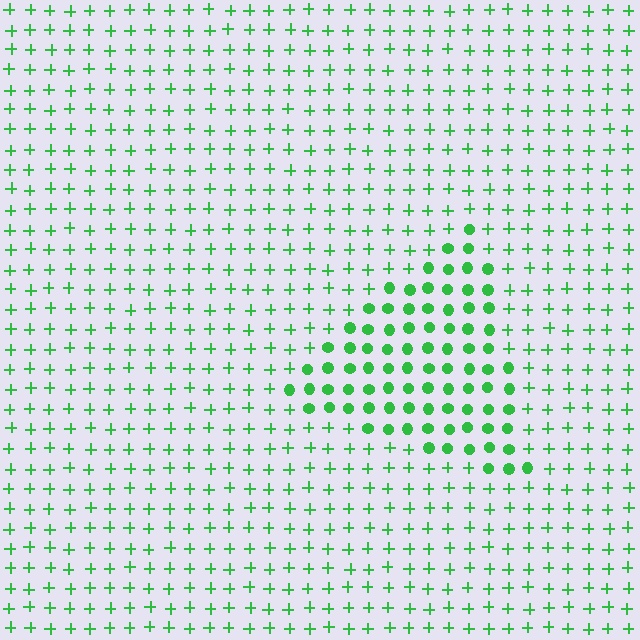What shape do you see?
I see a triangle.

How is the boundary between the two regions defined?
The boundary is defined by a change in element shape: circles inside vs. plus signs outside. All elements share the same color and spacing.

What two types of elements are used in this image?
The image uses circles inside the triangle region and plus signs outside it.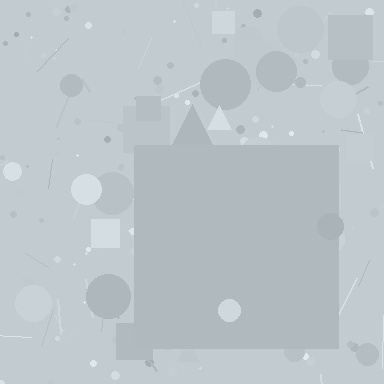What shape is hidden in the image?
A square is hidden in the image.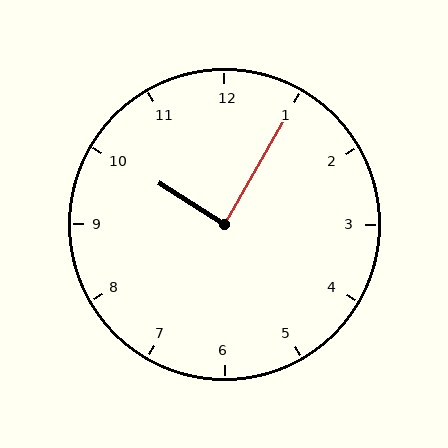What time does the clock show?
10:05.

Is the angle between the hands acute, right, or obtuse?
It is right.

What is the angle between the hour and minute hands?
Approximately 88 degrees.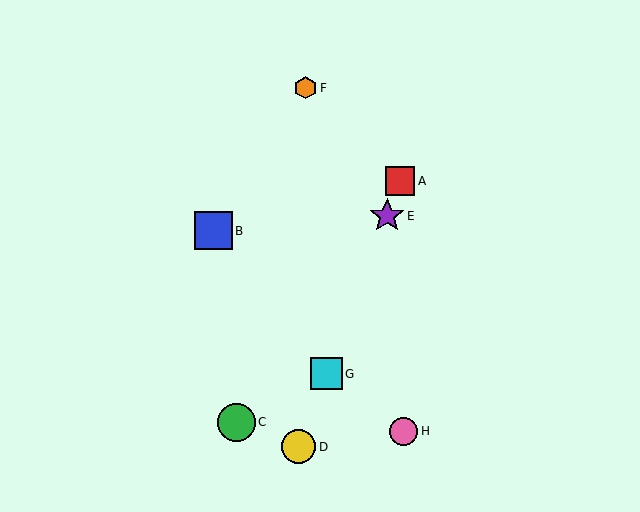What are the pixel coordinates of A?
Object A is at (400, 181).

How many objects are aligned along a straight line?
4 objects (A, D, E, G) are aligned along a straight line.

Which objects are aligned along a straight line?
Objects A, D, E, G are aligned along a straight line.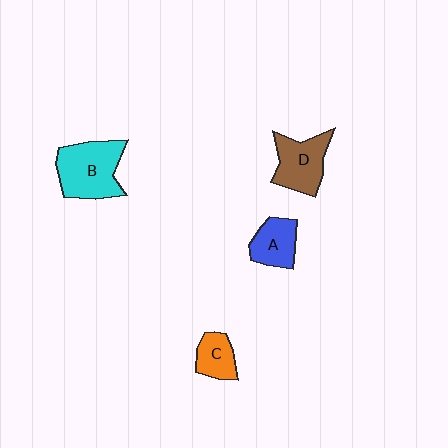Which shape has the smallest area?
Shape C (orange).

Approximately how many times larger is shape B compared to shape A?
Approximately 1.7 times.